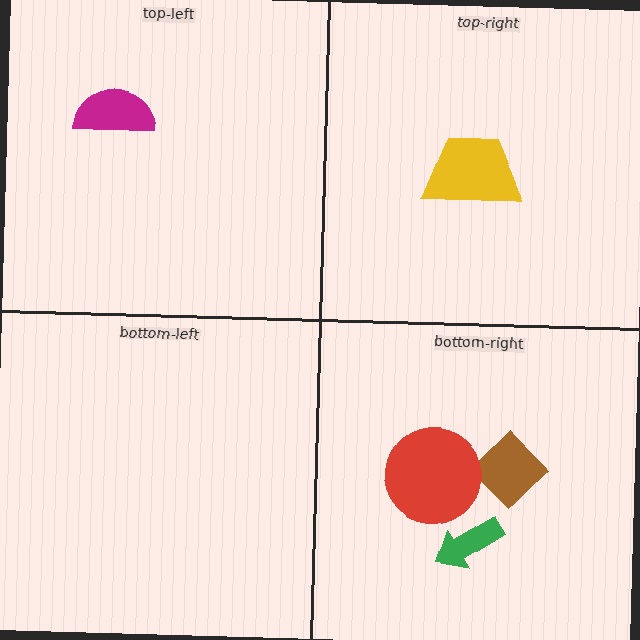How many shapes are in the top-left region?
1.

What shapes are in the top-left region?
The magenta semicircle.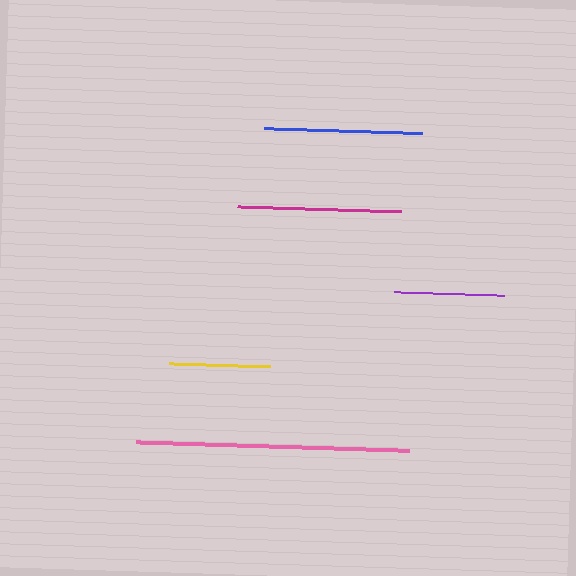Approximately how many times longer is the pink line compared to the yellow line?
The pink line is approximately 2.7 times the length of the yellow line.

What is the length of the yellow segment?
The yellow segment is approximately 101 pixels long.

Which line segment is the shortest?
The yellow line is the shortest at approximately 101 pixels.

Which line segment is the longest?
The pink line is the longest at approximately 273 pixels.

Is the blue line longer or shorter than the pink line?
The pink line is longer than the blue line.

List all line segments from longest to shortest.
From longest to shortest: pink, magenta, blue, purple, yellow.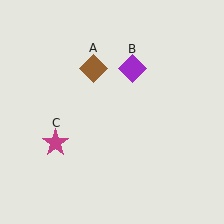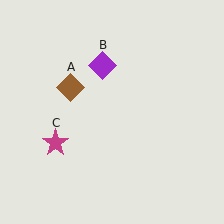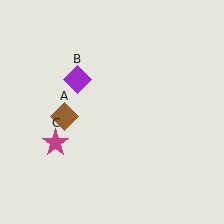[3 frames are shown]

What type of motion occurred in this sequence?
The brown diamond (object A), purple diamond (object B) rotated counterclockwise around the center of the scene.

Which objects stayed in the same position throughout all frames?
Magenta star (object C) remained stationary.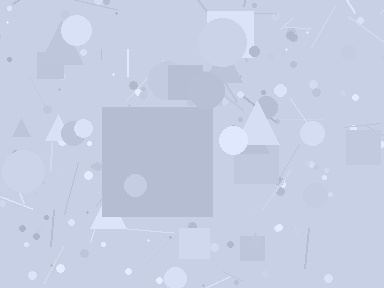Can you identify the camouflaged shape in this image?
The camouflaged shape is a square.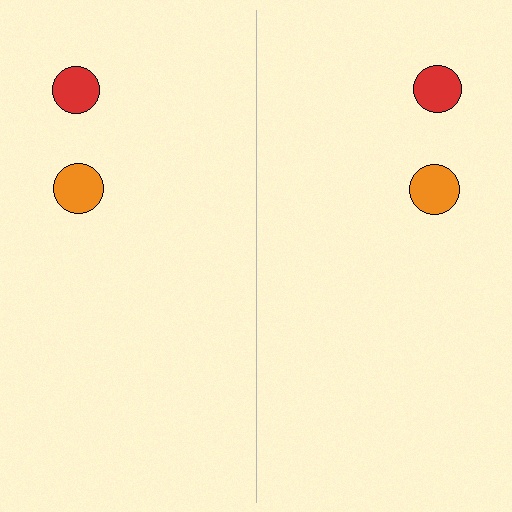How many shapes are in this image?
There are 4 shapes in this image.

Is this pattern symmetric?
Yes, this pattern has bilateral (reflection) symmetry.